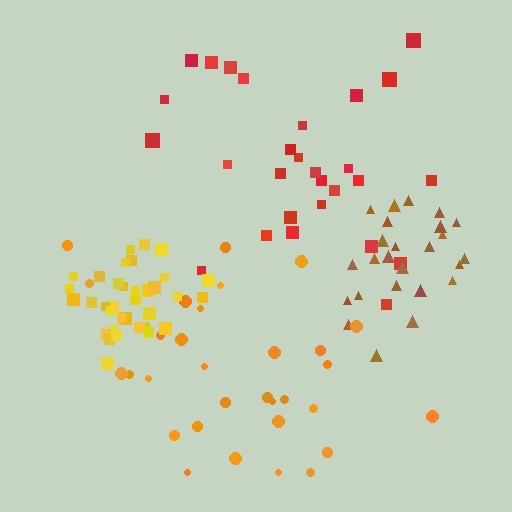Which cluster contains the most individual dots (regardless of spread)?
Yellow (35).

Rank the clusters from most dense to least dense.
yellow, brown, red, orange.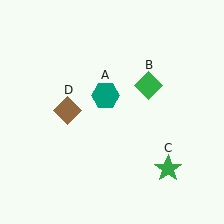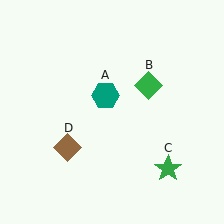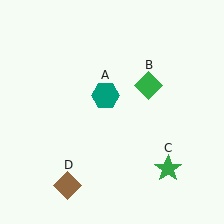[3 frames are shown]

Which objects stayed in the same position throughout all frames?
Teal hexagon (object A) and green diamond (object B) and green star (object C) remained stationary.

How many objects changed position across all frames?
1 object changed position: brown diamond (object D).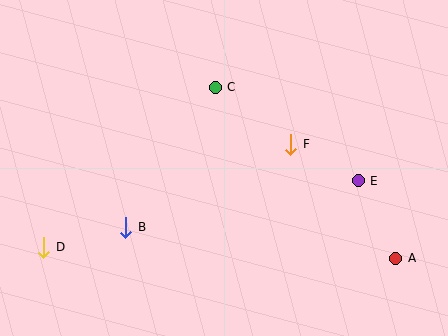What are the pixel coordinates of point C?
Point C is at (215, 87).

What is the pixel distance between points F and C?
The distance between F and C is 95 pixels.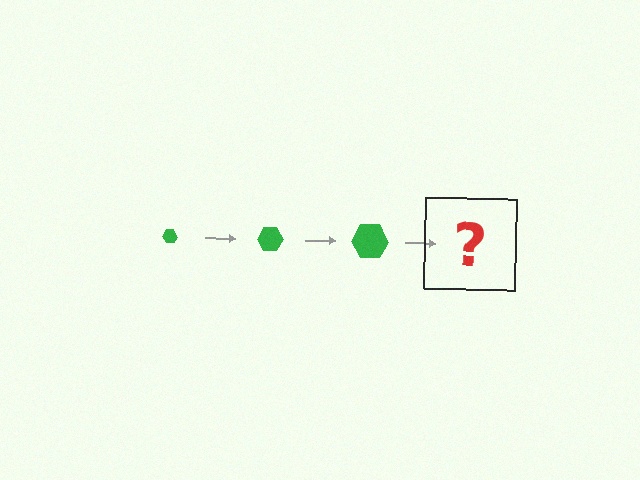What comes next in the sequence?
The next element should be a green hexagon, larger than the previous one.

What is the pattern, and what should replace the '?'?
The pattern is that the hexagon gets progressively larger each step. The '?' should be a green hexagon, larger than the previous one.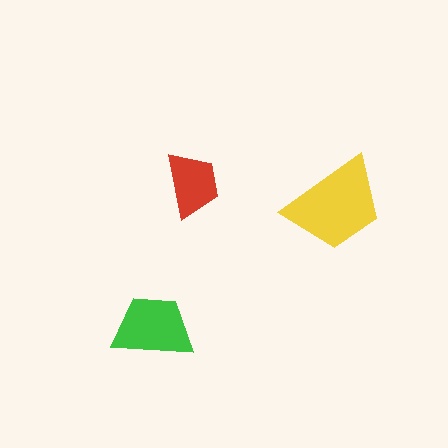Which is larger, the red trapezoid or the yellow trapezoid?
The yellow one.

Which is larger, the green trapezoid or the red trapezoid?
The green one.